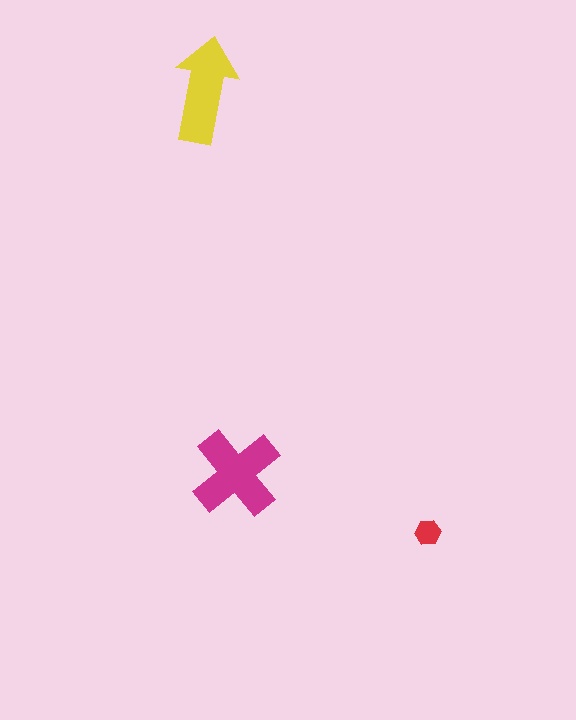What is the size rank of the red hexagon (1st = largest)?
3rd.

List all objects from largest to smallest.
The magenta cross, the yellow arrow, the red hexagon.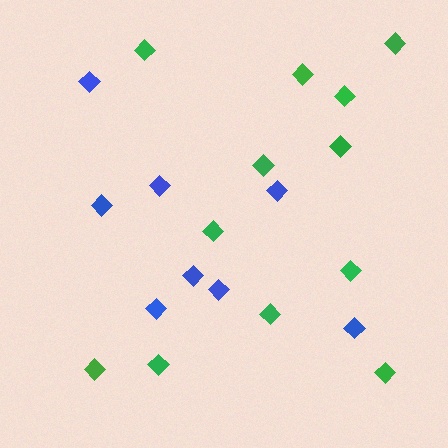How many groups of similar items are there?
There are 2 groups: one group of green diamonds (12) and one group of blue diamonds (8).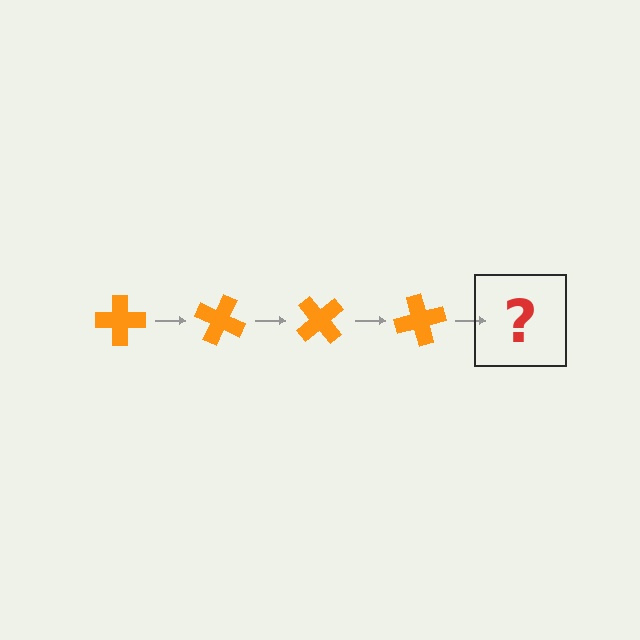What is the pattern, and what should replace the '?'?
The pattern is that the cross rotates 25 degrees each step. The '?' should be an orange cross rotated 100 degrees.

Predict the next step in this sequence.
The next step is an orange cross rotated 100 degrees.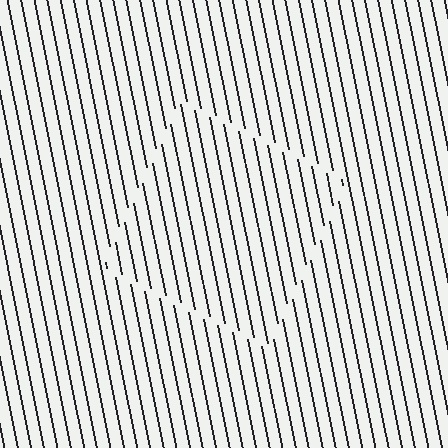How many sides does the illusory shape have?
4 sides — the line-ends trace a square.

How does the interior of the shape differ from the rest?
The interior of the shape contains the same grating, shifted by half a period — the contour is defined by the phase discontinuity where line-ends from the inner and outer gratings abut.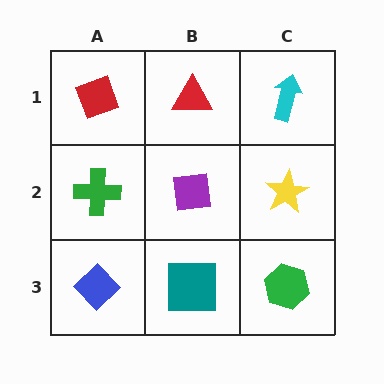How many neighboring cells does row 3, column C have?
2.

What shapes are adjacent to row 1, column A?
A green cross (row 2, column A), a red triangle (row 1, column B).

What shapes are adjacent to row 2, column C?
A cyan arrow (row 1, column C), a green hexagon (row 3, column C), a purple square (row 2, column B).